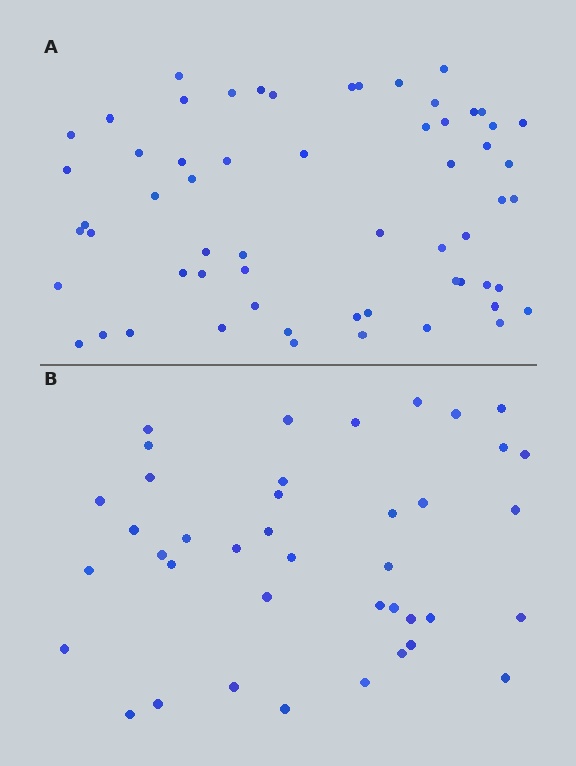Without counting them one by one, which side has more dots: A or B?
Region A (the top region) has more dots.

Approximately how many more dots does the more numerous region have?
Region A has approximately 20 more dots than region B.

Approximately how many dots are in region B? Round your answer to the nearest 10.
About 40 dots.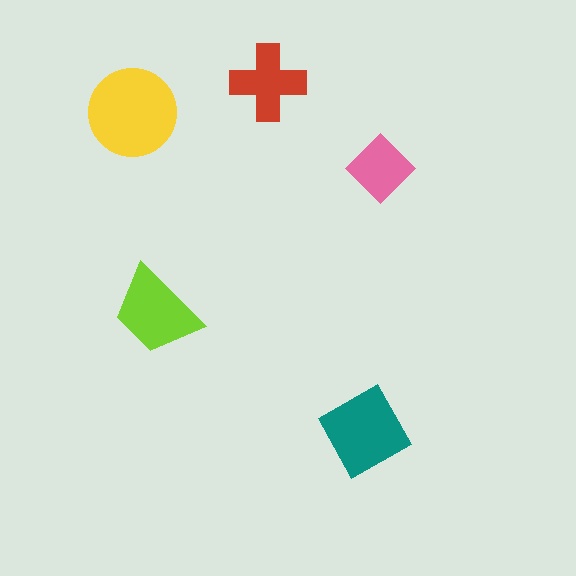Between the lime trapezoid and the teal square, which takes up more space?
The teal square.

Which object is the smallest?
The pink diamond.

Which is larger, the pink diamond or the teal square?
The teal square.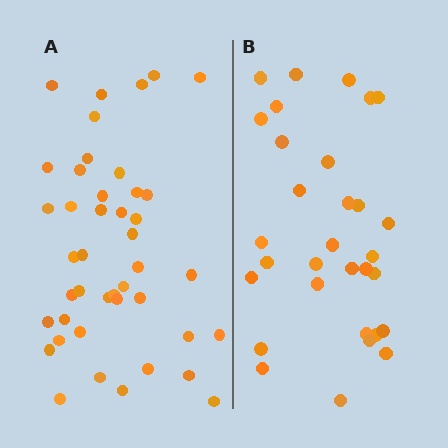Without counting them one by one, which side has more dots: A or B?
Region A (the left region) has more dots.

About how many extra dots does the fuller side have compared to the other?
Region A has roughly 12 or so more dots than region B.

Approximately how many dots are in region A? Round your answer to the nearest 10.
About 40 dots. (The exact count is 43, which rounds to 40.)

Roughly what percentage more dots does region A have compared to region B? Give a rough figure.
About 40% more.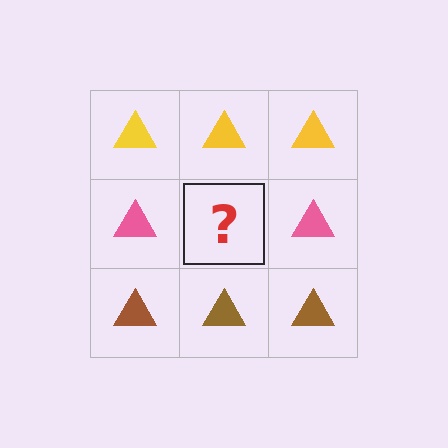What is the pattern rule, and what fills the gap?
The rule is that each row has a consistent color. The gap should be filled with a pink triangle.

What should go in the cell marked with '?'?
The missing cell should contain a pink triangle.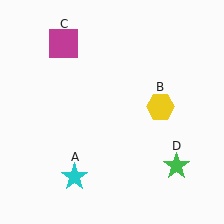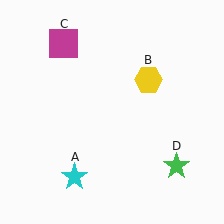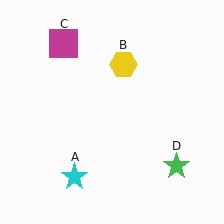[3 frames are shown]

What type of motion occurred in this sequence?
The yellow hexagon (object B) rotated counterclockwise around the center of the scene.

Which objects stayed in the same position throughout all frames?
Cyan star (object A) and magenta square (object C) and green star (object D) remained stationary.